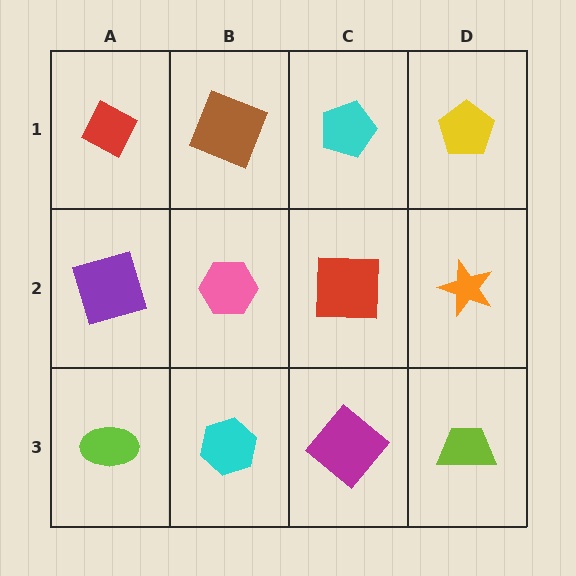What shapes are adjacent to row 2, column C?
A cyan pentagon (row 1, column C), a magenta diamond (row 3, column C), a pink hexagon (row 2, column B), an orange star (row 2, column D).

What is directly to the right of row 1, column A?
A brown square.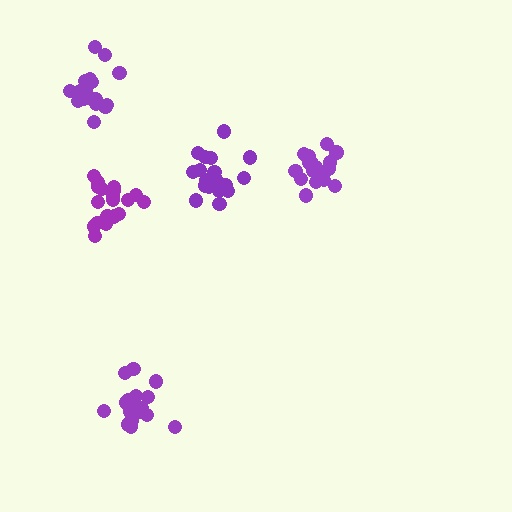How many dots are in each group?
Group 1: 19 dots, Group 2: 19 dots, Group 3: 17 dots, Group 4: 18 dots, Group 5: 20 dots (93 total).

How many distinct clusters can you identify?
There are 5 distinct clusters.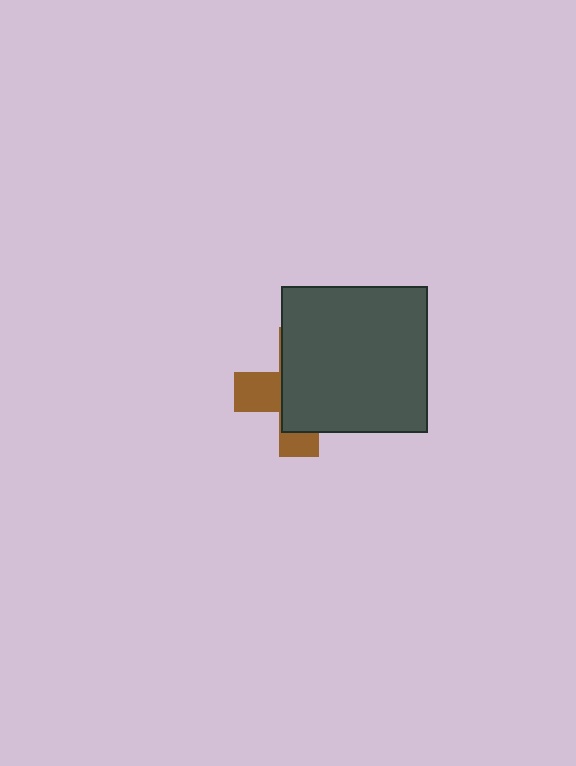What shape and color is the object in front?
The object in front is a dark gray square.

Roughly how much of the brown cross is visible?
A small part of it is visible (roughly 34%).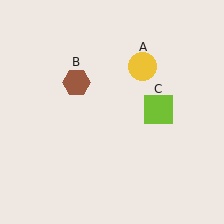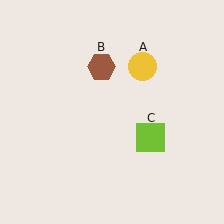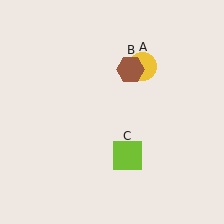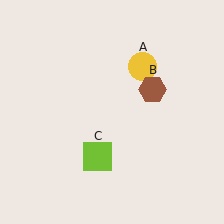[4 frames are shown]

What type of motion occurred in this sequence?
The brown hexagon (object B), lime square (object C) rotated clockwise around the center of the scene.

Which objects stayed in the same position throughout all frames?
Yellow circle (object A) remained stationary.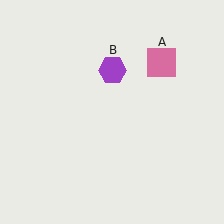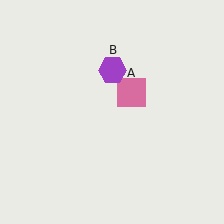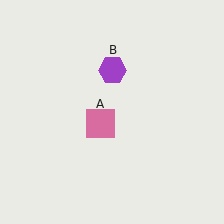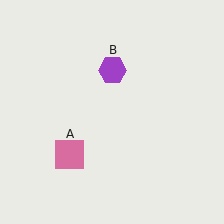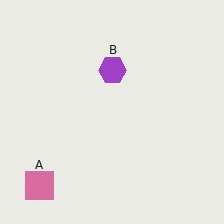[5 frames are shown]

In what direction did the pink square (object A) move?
The pink square (object A) moved down and to the left.